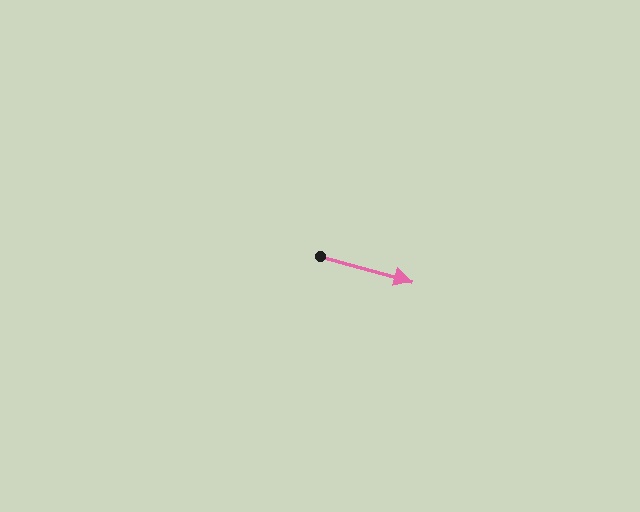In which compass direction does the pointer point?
East.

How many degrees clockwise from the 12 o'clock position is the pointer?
Approximately 105 degrees.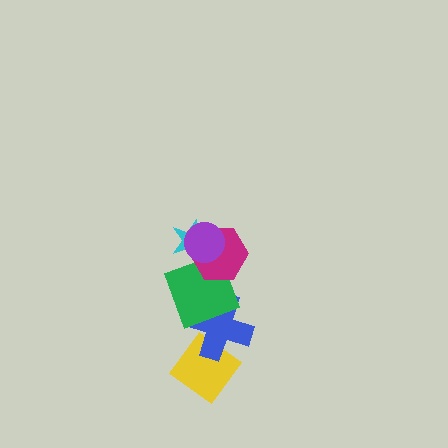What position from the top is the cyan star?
The cyan star is 2nd from the top.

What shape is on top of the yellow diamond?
The blue cross is on top of the yellow diamond.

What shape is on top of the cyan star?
The purple circle is on top of the cyan star.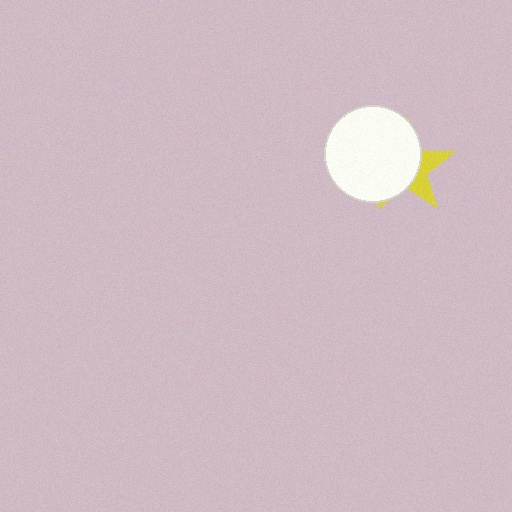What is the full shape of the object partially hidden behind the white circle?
The partially hidden object is a yellow star.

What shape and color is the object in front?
The object in front is a white circle.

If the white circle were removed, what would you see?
You would see the complete yellow star.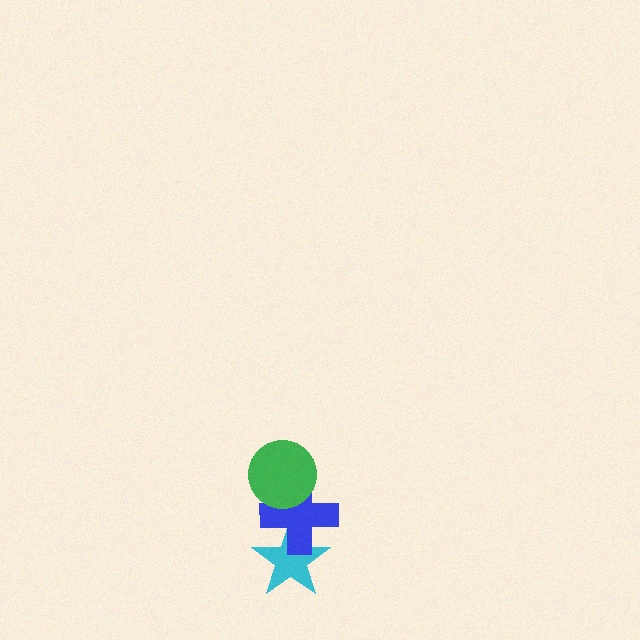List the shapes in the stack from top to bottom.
From top to bottom: the green circle, the blue cross, the cyan star.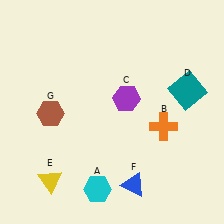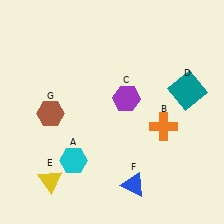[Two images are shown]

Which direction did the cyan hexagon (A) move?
The cyan hexagon (A) moved up.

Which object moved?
The cyan hexagon (A) moved up.